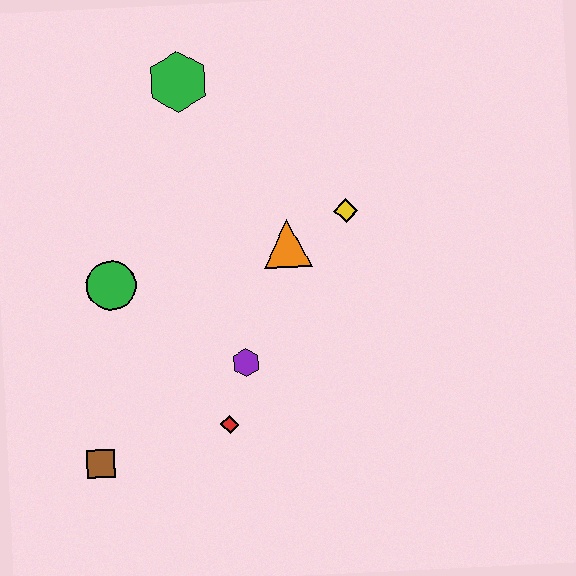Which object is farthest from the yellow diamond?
The brown square is farthest from the yellow diamond.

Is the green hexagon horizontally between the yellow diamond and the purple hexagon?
No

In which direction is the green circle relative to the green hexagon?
The green circle is below the green hexagon.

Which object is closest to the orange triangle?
The yellow diamond is closest to the orange triangle.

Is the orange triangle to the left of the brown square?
No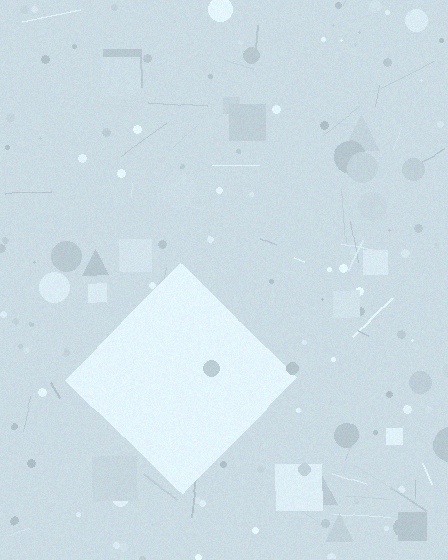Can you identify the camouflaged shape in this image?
The camouflaged shape is a diamond.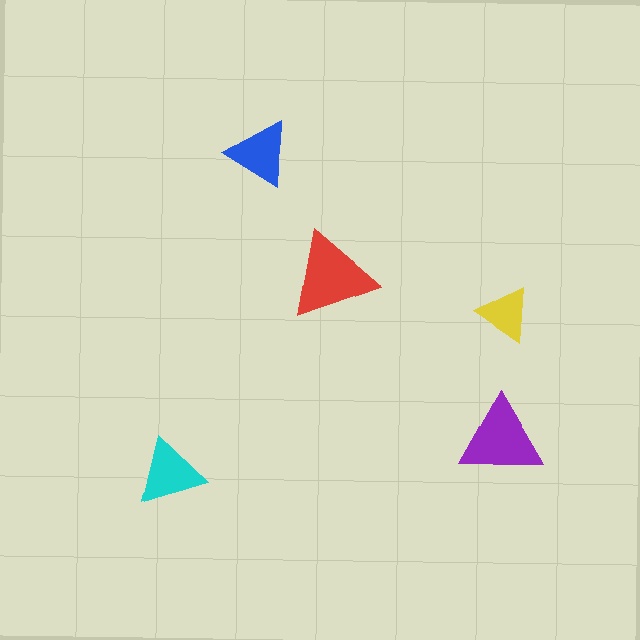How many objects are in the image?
There are 5 objects in the image.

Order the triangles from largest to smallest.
the red one, the purple one, the cyan one, the blue one, the yellow one.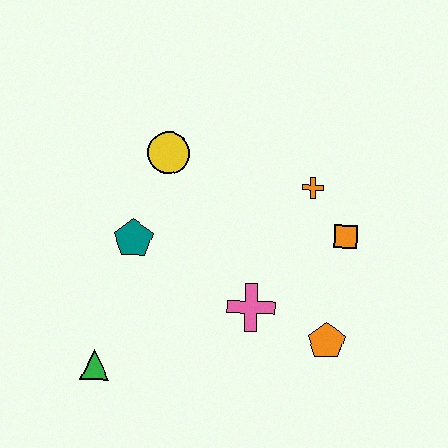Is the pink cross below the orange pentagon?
No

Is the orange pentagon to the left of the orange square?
Yes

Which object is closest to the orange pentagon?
The pink cross is closest to the orange pentagon.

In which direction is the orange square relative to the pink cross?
The orange square is to the right of the pink cross.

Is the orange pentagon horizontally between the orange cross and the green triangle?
No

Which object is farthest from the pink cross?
The yellow circle is farthest from the pink cross.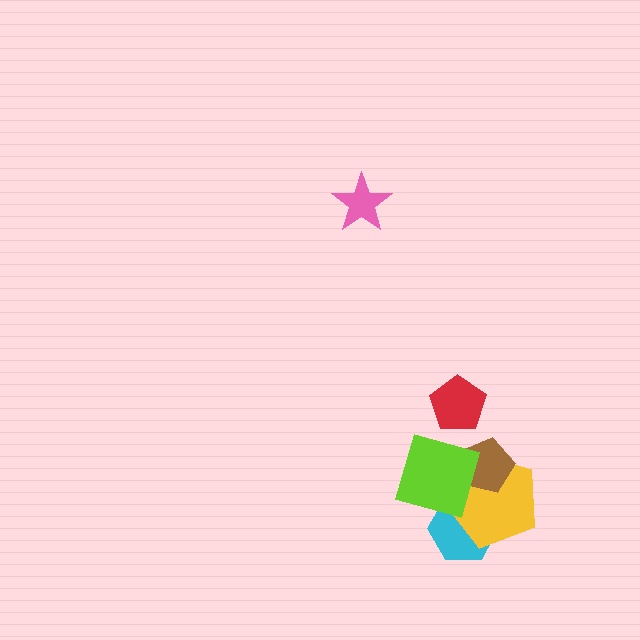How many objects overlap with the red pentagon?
0 objects overlap with the red pentagon.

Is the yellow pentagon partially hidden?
Yes, it is partially covered by another shape.